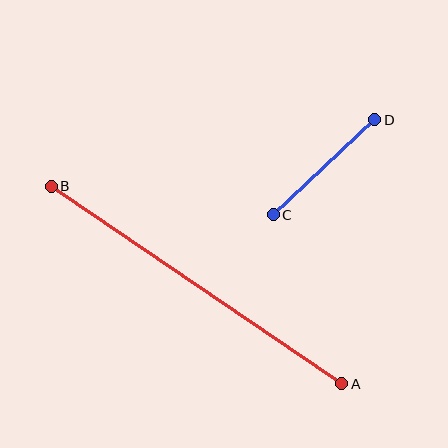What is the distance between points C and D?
The distance is approximately 139 pixels.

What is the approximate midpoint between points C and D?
The midpoint is at approximately (324, 167) pixels.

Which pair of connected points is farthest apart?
Points A and B are farthest apart.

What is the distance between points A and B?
The distance is approximately 351 pixels.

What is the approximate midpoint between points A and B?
The midpoint is at approximately (196, 285) pixels.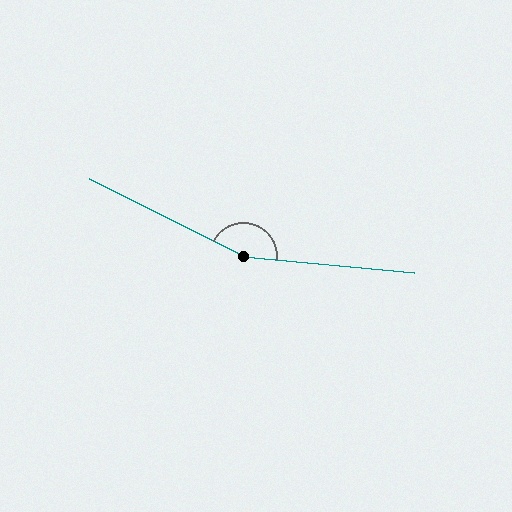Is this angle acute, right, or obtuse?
It is obtuse.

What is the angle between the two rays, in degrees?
Approximately 159 degrees.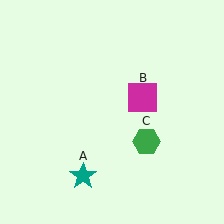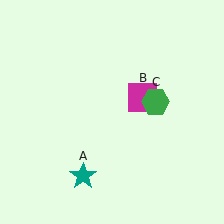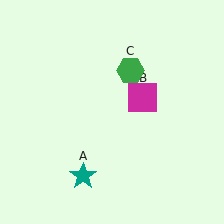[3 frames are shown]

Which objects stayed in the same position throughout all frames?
Teal star (object A) and magenta square (object B) remained stationary.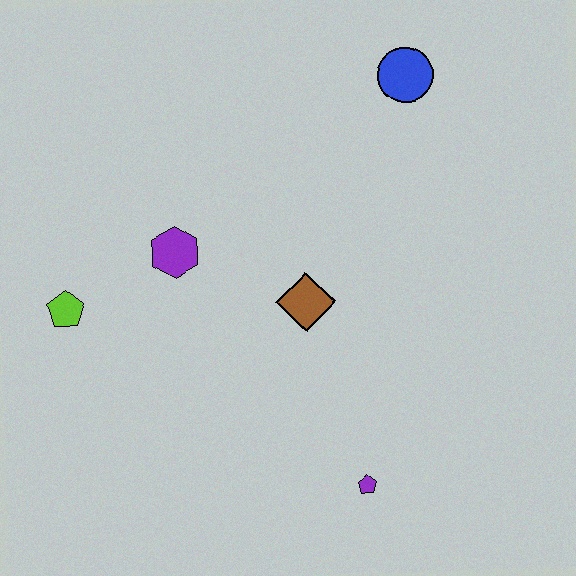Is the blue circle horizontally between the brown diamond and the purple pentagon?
No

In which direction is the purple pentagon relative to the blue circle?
The purple pentagon is below the blue circle.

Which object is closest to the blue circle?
The brown diamond is closest to the blue circle.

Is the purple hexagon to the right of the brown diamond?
No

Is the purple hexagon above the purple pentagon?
Yes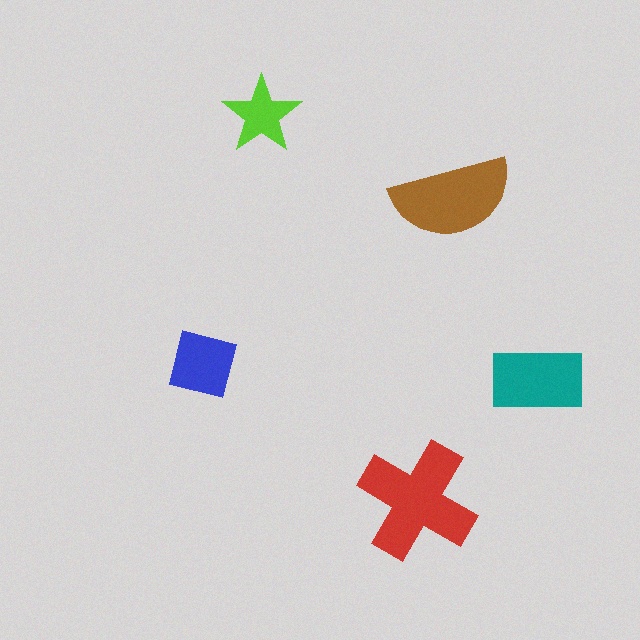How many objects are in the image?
There are 5 objects in the image.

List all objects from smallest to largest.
The lime star, the blue square, the teal rectangle, the brown semicircle, the red cross.